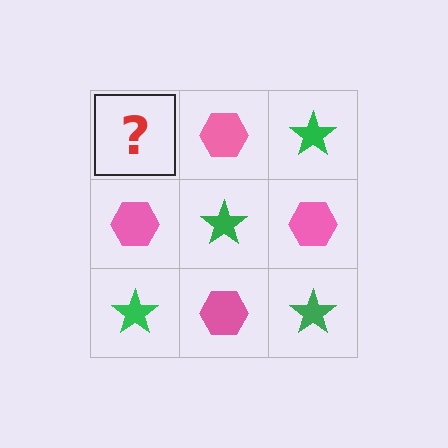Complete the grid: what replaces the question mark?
The question mark should be replaced with a green star.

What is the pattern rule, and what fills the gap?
The rule is that it alternates green star and pink hexagon in a checkerboard pattern. The gap should be filled with a green star.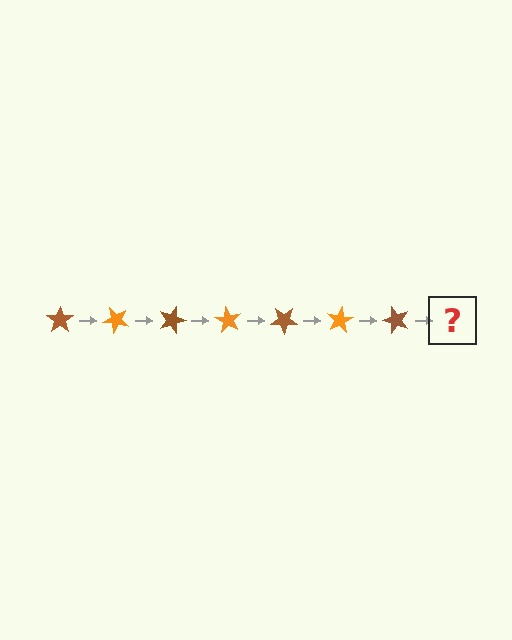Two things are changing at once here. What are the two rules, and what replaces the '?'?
The two rules are that it rotates 45 degrees each step and the color cycles through brown and orange. The '?' should be an orange star, rotated 315 degrees from the start.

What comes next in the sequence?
The next element should be an orange star, rotated 315 degrees from the start.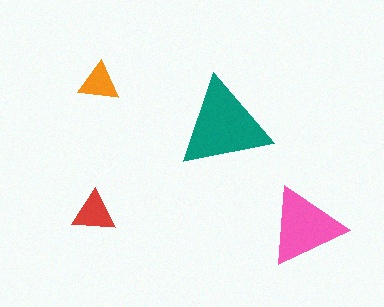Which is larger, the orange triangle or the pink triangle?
The pink one.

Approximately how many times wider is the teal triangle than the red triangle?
About 2 times wider.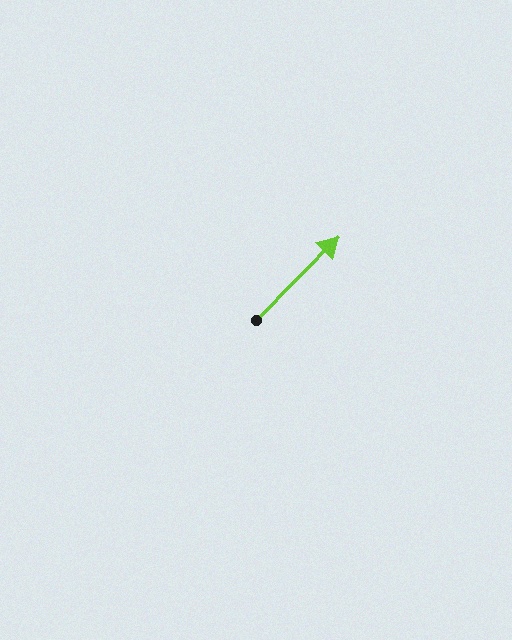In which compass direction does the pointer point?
Northeast.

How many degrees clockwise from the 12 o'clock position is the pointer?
Approximately 45 degrees.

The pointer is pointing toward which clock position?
Roughly 1 o'clock.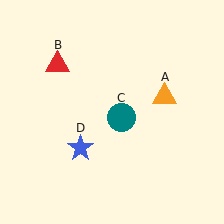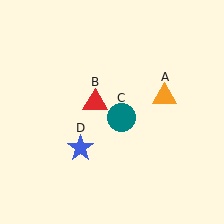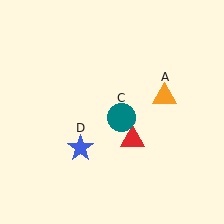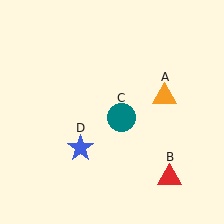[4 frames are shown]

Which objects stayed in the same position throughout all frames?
Orange triangle (object A) and teal circle (object C) and blue star (object D) remained stationary.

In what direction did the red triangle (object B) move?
The red triangle (object B) moved down and to the right.